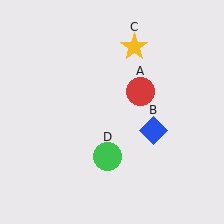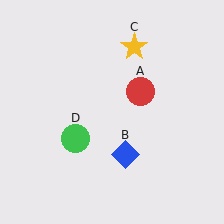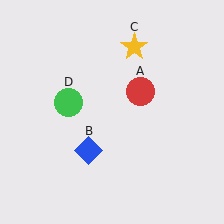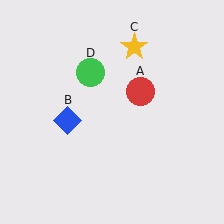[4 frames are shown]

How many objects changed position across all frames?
2 objects changed position: blue diamond (object B), green circle (object D).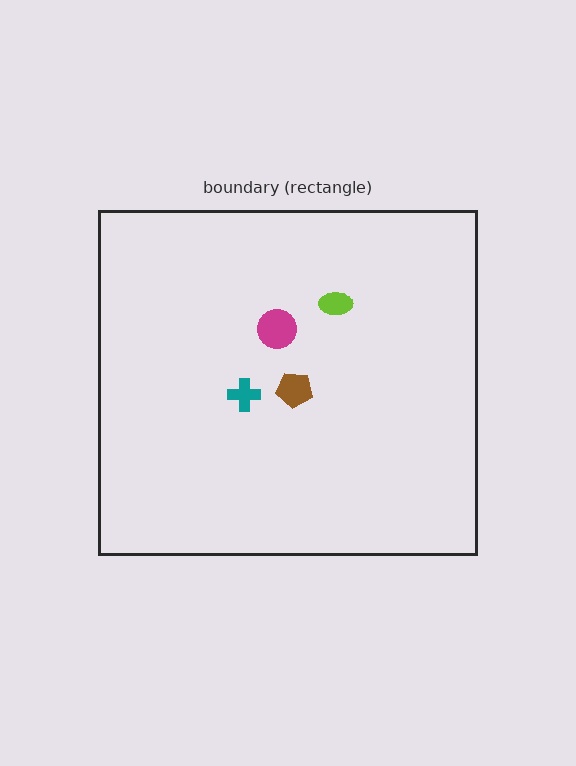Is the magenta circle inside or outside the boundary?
Inside.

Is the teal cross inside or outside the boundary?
Inside.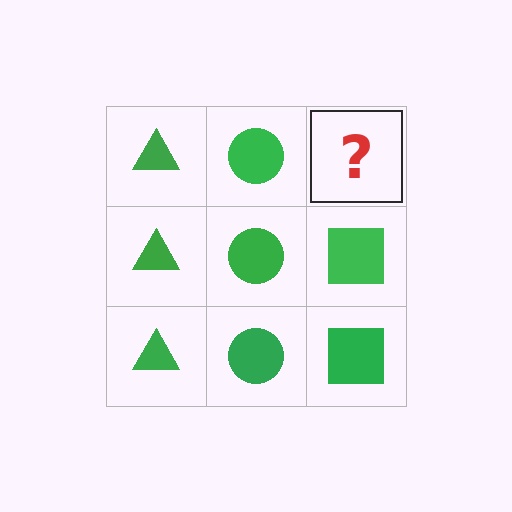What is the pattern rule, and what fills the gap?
The rule is that each column has a consistent shape. The gap should be filled with a green square.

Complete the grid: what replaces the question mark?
The question mark should be replaced with a green square.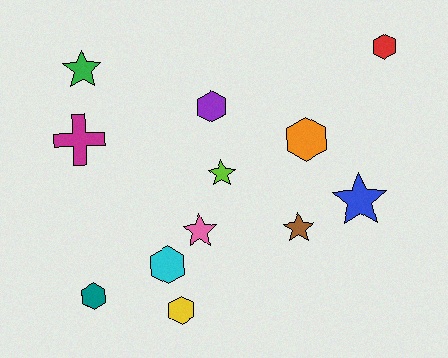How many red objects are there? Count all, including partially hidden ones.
There is 1 red object.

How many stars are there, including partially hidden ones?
There are 5 stars.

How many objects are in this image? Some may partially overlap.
There are 12 objects.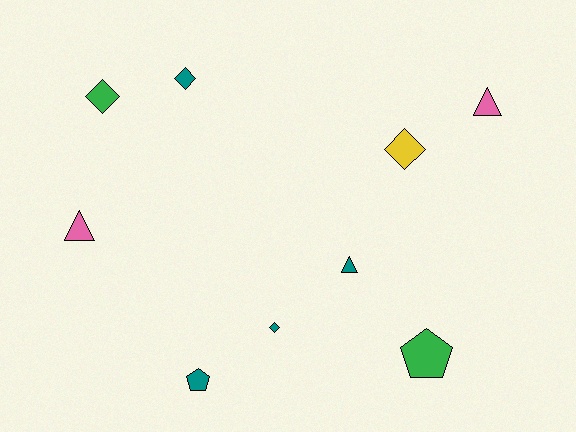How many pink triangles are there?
There are 2 pink triangles.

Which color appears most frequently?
Teal, with 4 objects.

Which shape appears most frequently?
Diamond, with 4 objects.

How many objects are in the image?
There are 9 objects.